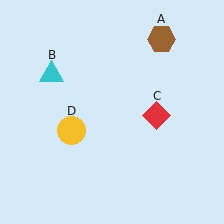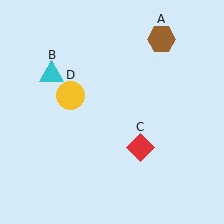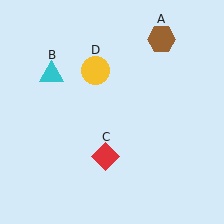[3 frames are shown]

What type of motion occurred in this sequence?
The red diamond (object C), yellow circle (object D) rotated clockwise around the center of the scene.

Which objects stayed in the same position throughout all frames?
Brown hexagon (object A) and cyan triangle (object B) remained stationary.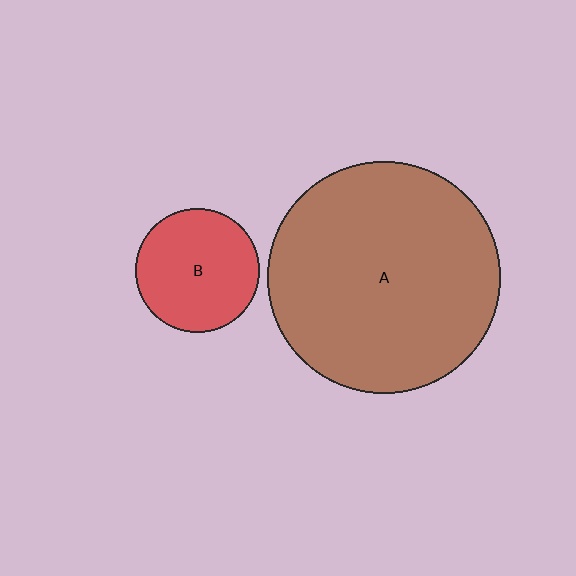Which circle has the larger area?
Circle A (brown).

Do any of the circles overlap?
No, none of the circles overlap.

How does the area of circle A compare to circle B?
Approximately 3.6 times.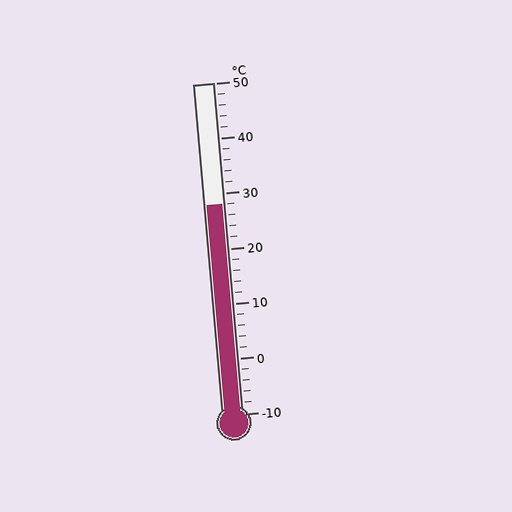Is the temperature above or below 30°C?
The temperature is below 30°C.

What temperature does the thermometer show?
The thermometer shows approximately 28°C.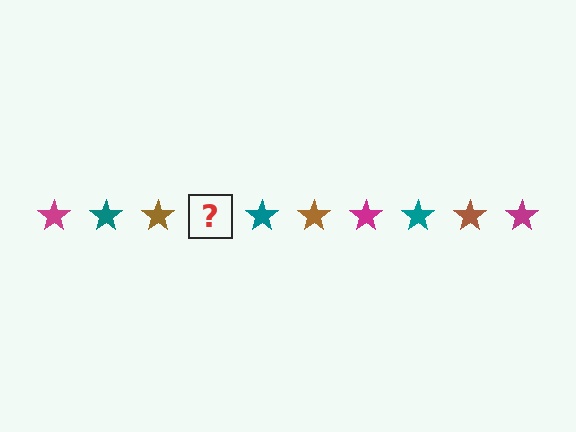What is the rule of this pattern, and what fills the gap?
The rule is that the pattern cycles through magenta, teal, brown stars. The gap should be filled with a magenta star.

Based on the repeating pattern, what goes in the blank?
The blank should be a magenta star.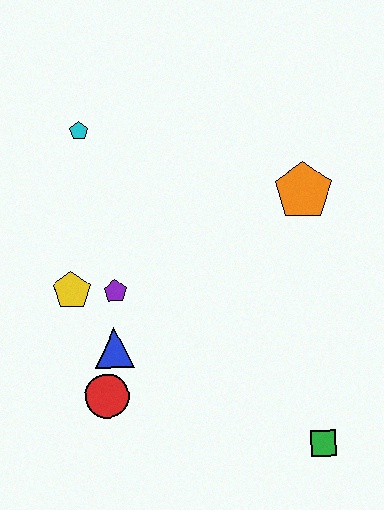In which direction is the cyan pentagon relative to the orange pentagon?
The cyan pentagon is to the left of the orange pentagon.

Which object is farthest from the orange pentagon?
The red circle is farthest from the orange pentagon.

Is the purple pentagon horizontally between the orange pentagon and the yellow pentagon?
Yes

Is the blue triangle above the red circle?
Yes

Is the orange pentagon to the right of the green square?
No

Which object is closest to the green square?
The red circle is closest to the green square.